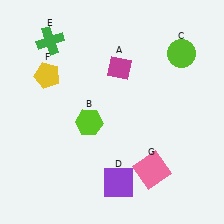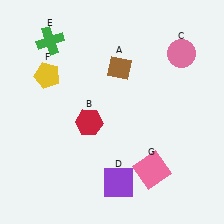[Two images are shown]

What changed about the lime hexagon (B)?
In Image 1, B is lime. In Image 2, it changed to red.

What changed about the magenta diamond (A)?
In Image 1, A is magenta. In Image 2, it changed to brown.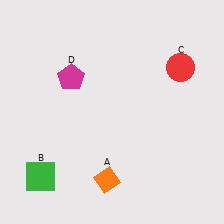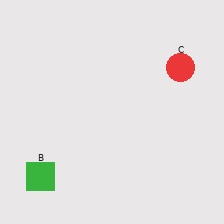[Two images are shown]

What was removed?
The magenta pentagon (D), the orange diamond (A) were removed in Image 2.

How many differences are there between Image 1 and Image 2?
There are 2 differences between the two images.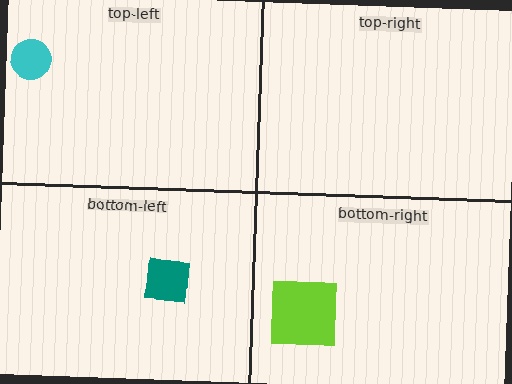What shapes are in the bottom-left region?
The teal square.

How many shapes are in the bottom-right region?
1.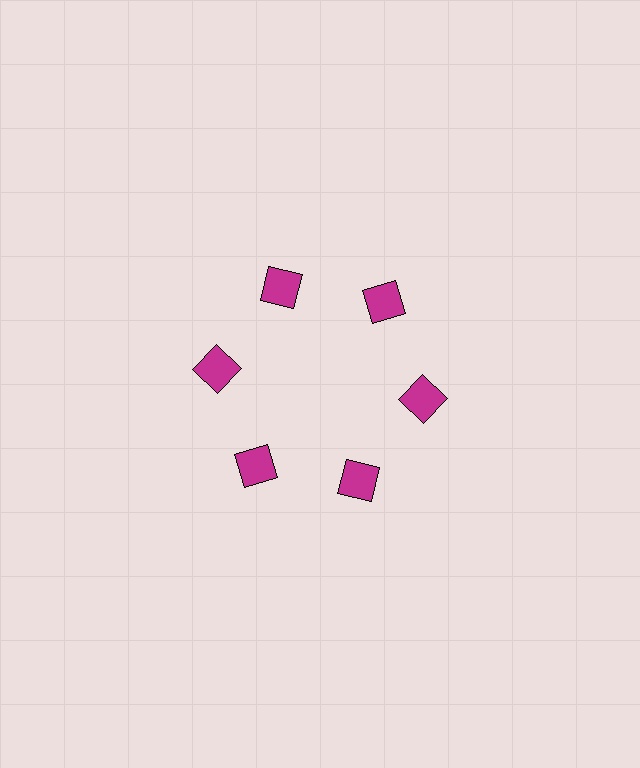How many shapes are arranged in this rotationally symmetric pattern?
There are 6 shapes, arranged in 6 groups of 1.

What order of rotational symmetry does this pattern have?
This pattern has 6-fold rotational symmetry.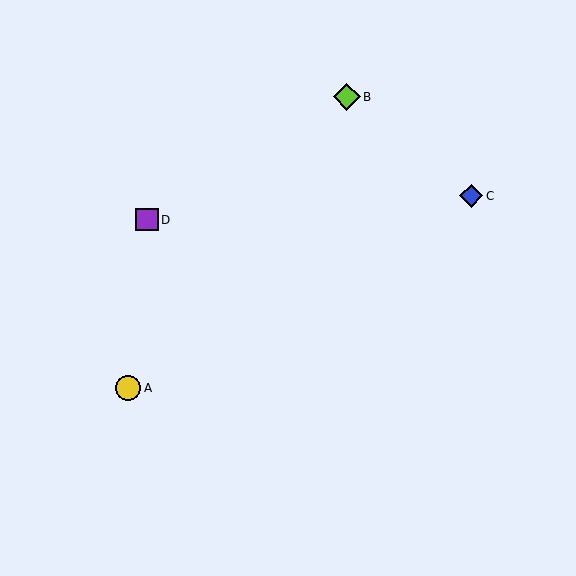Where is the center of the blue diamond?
The center of the blue diamond is at (471, 196).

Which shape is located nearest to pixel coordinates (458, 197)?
The blue diamond (labeled C) at (471, 196) is nearest to that location.